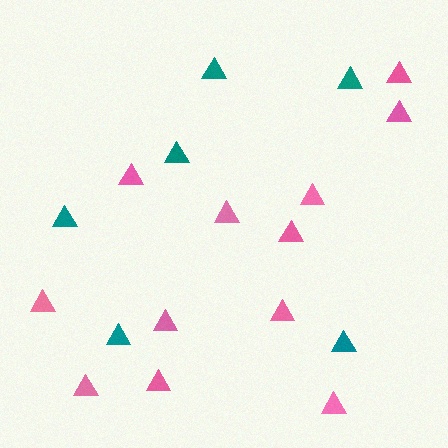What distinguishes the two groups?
There are 2 groups: one group of teal triangles (6) and one group of pink triangles (12).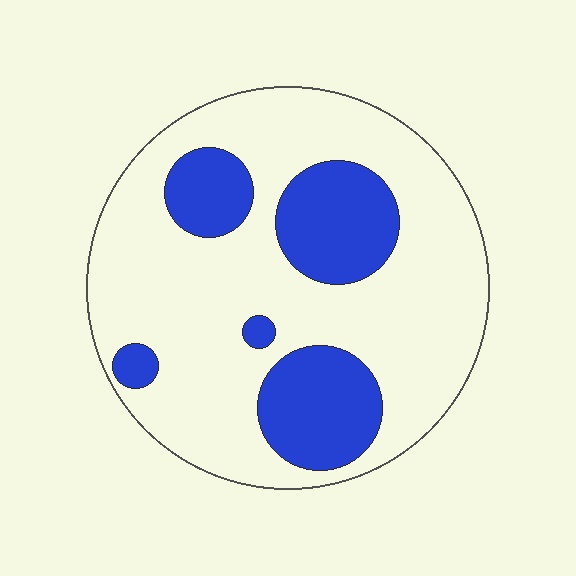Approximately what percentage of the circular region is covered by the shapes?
Approximately 25%.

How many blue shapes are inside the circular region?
5.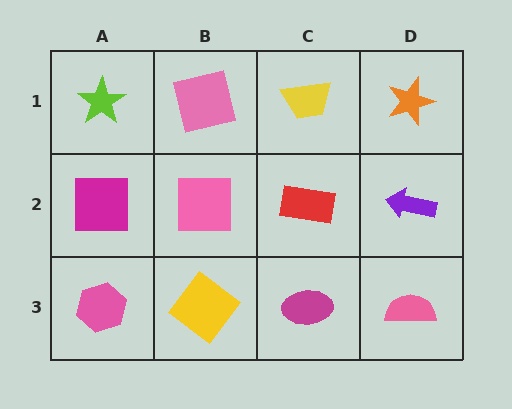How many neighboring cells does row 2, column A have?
3.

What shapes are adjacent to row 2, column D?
An orange star (row 1, column D), a pink semicircle (row 3, column D), a red rectangle (row 2, column C).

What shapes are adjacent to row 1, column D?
A purple arrow (row 2, column D), a yellow trapezoid (row 1, column C).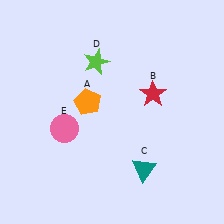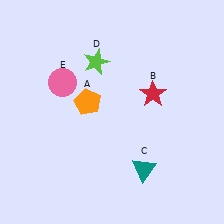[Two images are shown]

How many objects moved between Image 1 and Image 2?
1 object moved between the two images.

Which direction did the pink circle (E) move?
The pink circle (E) moved up.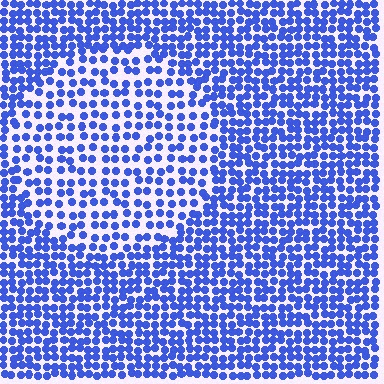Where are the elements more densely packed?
The elements are more densely packed outside the circle boundary.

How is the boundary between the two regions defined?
The boundary is defined by a change in element density (approximately 1.7x ratio). All elements are the same color, size, and shape.